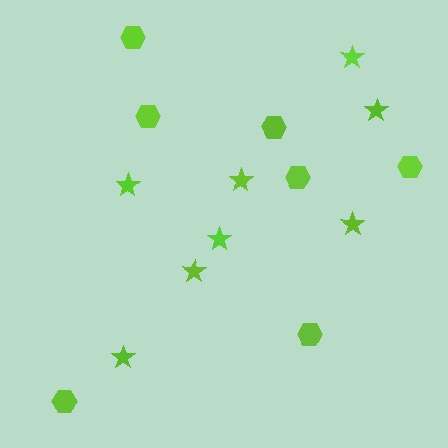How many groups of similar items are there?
There are 2 groups: one group of stars (8) and one group of hexagons (7).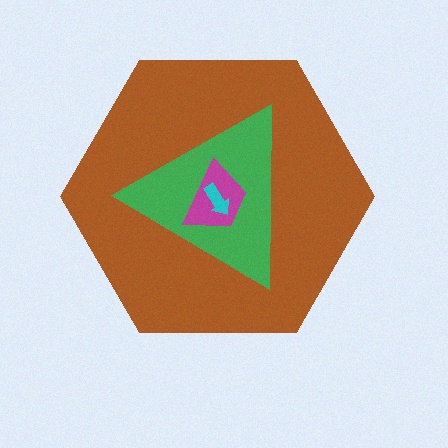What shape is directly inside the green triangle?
The magenta trapezoid.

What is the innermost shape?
The cyan arrow.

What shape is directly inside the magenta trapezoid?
The cyan arrow.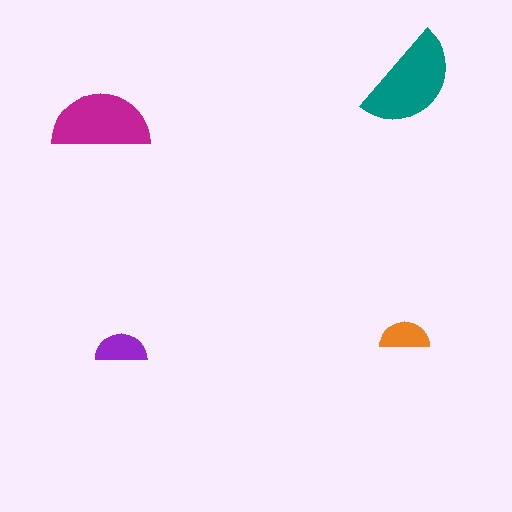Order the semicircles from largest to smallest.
the teal one, the magenta one, the purple one, the orange one.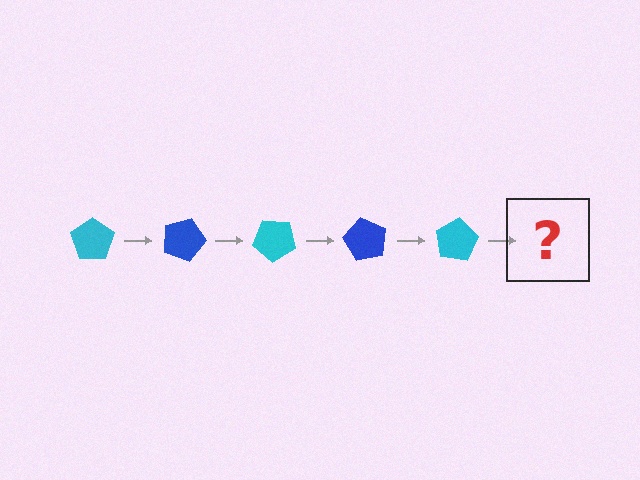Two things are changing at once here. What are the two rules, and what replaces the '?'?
The two rules are that it rotates 20 degrees each step and the color cycles through cyan and blue. The '?' should be a blue pentagon, rotated 100 degrees from the start.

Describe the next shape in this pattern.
It should be a blue pentagon, rotated 100 degrees from the start.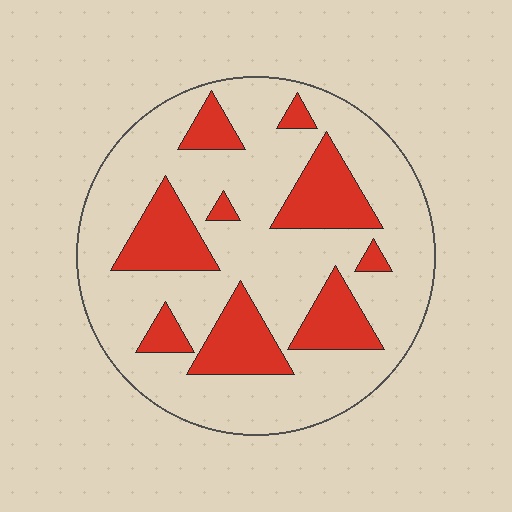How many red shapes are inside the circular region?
9.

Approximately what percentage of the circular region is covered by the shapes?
Approximately 25%.